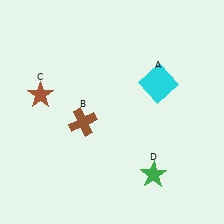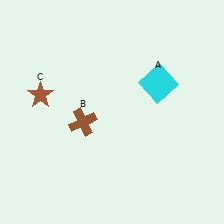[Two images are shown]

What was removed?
The green star (D) was removed in Image 2.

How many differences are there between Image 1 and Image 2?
There is 1 difference between the two images.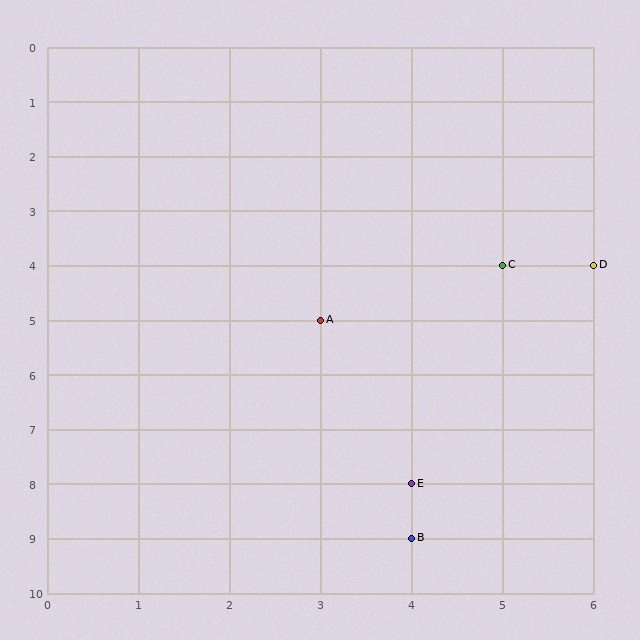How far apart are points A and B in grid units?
Points A and B are 1 column and 4 rows apart (about 4.1 grid units diagonally).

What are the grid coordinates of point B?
Point B is at grid coordinates (4, 9).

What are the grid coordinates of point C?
Point C is at grid coordinates (5, 4).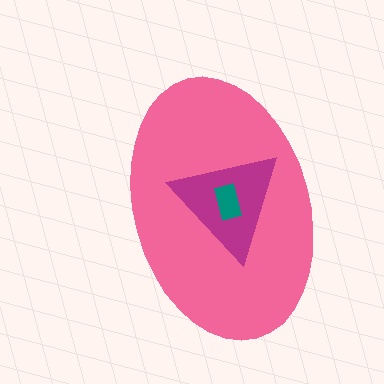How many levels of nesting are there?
3.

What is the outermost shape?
The pink ellipse.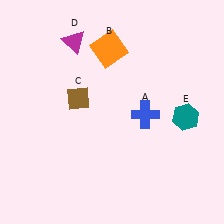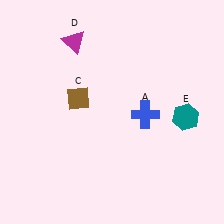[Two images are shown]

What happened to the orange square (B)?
The orange square (B) was removed in Image 2. It was in the top-left area of Image 1.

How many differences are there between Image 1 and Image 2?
There is 1 difference between the two images.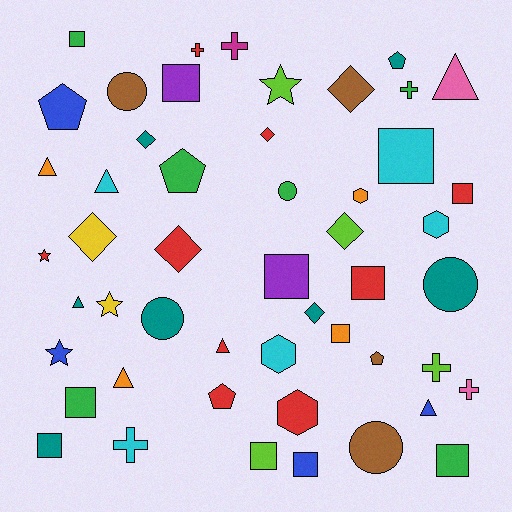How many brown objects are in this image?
There are 4 brown objects.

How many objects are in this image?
There are 50 objects.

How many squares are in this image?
There are 12 squares.